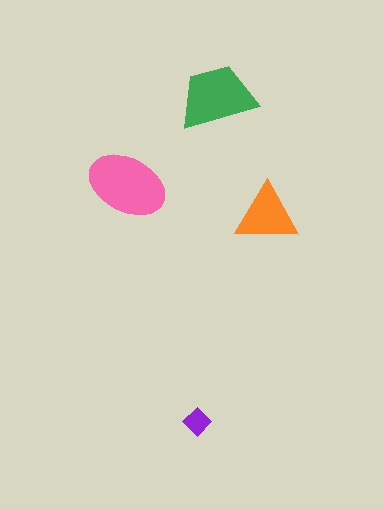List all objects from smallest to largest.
The purple diamond, the orange triangle, the green trapezoid, the pink ellipse.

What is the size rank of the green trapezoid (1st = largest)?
2nd.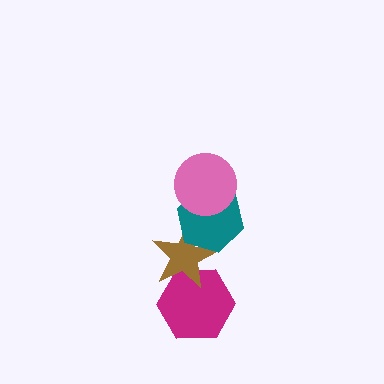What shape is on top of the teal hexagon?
The pink circle is on top of the teal hexagon.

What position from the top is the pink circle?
The pink circle is 1st from the top.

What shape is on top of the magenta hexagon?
The brown star is on top of the magenta hexagon.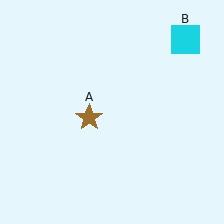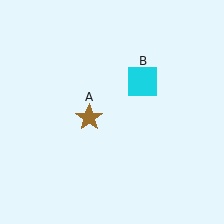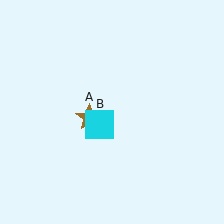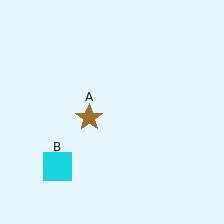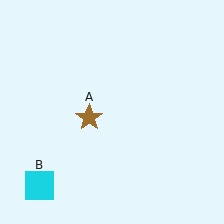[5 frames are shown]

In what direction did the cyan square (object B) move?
The cyan square (object B) moved down and to the left.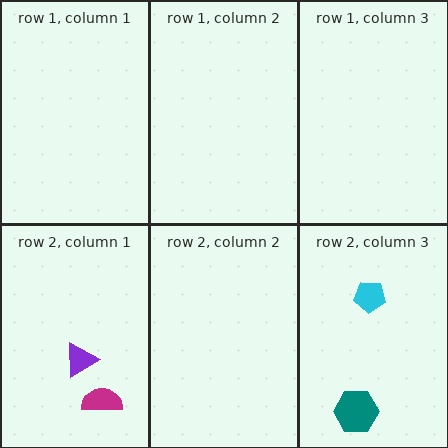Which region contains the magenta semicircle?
The row 2, column 1 region.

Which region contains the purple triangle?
The row 2, column 1 region.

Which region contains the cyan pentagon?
The row 2, column 3 region.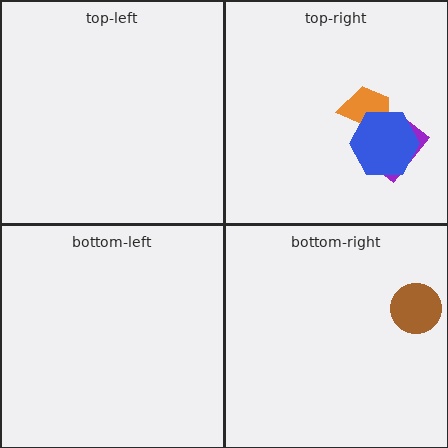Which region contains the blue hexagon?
The top-right region.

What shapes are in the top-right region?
The orange trapezoid, the purple rectangle, the blue hexagon.